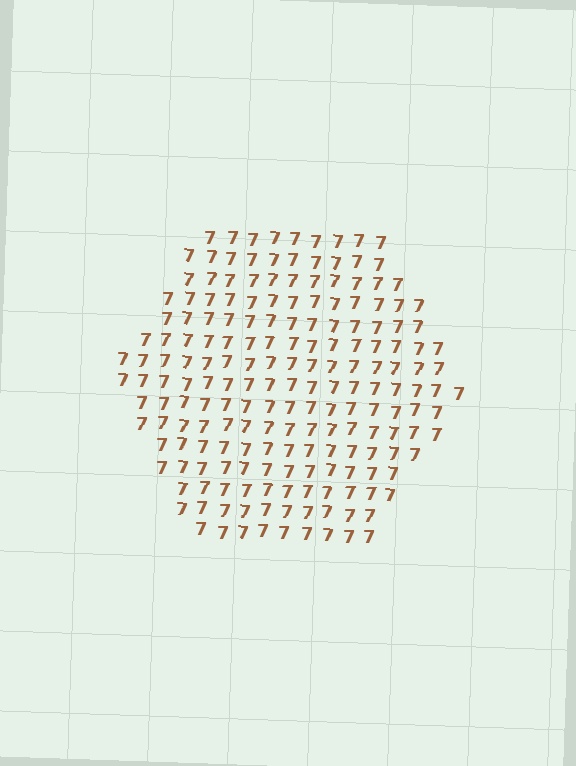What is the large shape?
The large shape is a hexagon.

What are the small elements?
The small elements are digit 7's.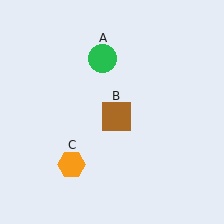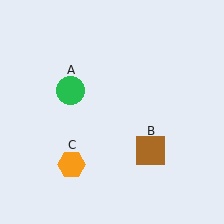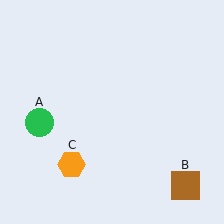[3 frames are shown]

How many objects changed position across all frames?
2 objects changed position: green circle (object A), brown square (object B).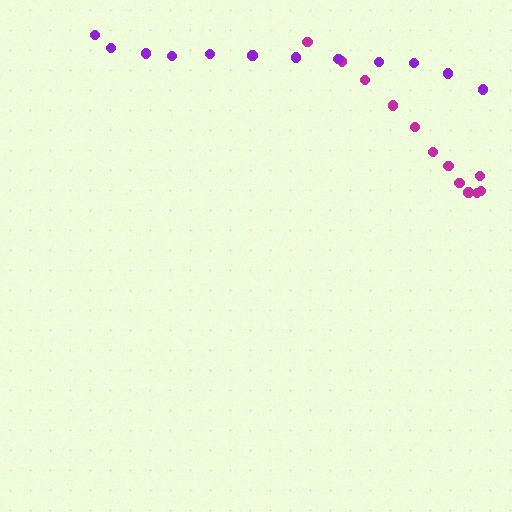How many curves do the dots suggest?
There are 2 distinct paths.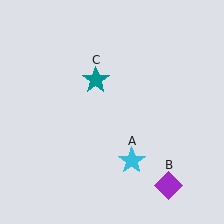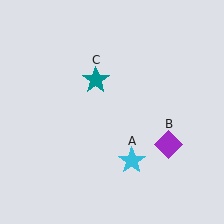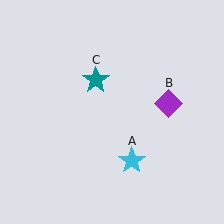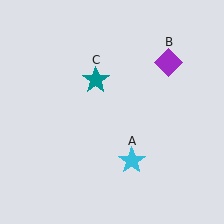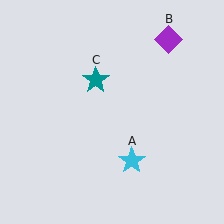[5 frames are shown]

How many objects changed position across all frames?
1 object changed position: purple diamond (object B).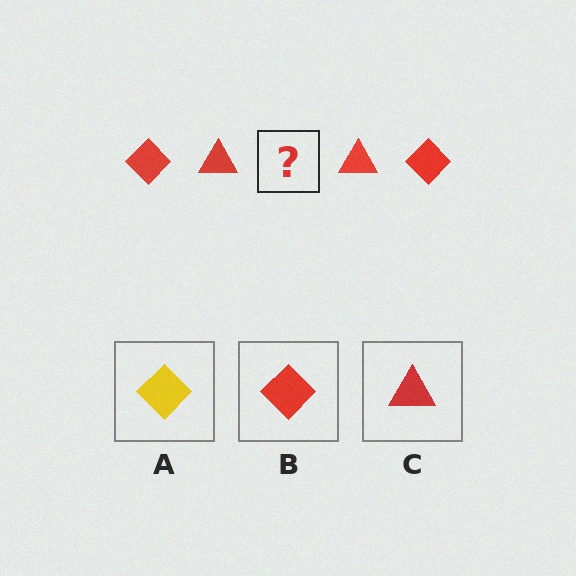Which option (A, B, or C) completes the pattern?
B.